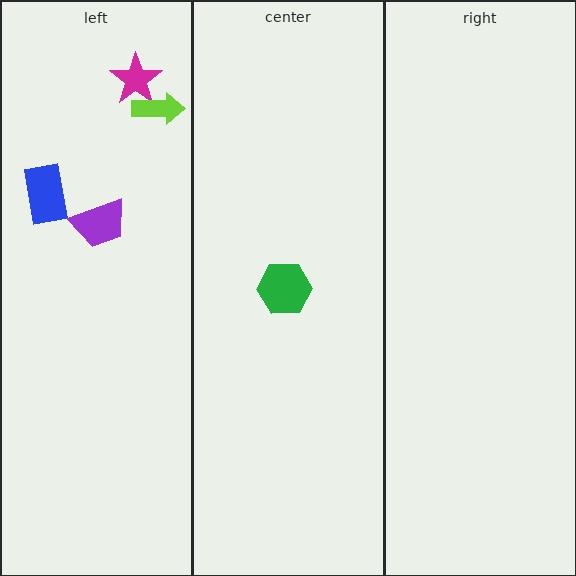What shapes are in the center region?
The green hexagon.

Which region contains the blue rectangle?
The left region.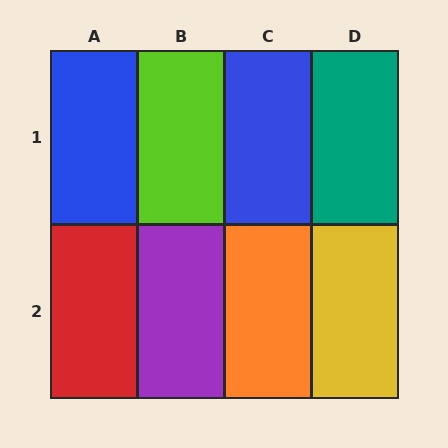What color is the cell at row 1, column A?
Blue.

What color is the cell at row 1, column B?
Lime.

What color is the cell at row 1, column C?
Blue.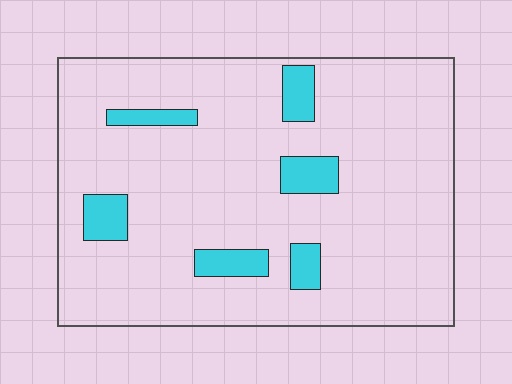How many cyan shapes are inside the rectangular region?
6.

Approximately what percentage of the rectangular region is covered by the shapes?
Approximately 10%.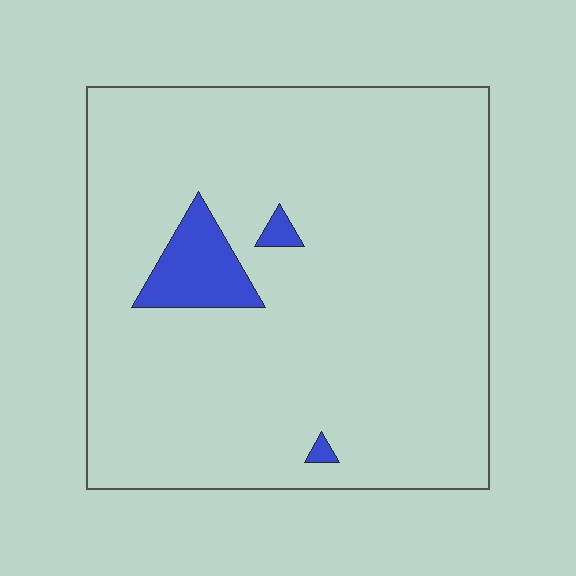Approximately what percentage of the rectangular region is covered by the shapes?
Approximately 5%.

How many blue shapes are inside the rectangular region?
3.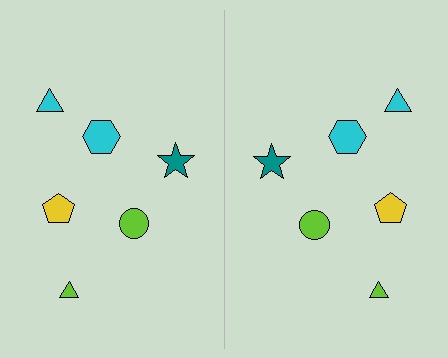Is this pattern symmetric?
Yes, this pattern has bilateral (reflection) symmetry.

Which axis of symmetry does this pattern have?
The pattern has a vertical axis of symmetry running through the center of the image.